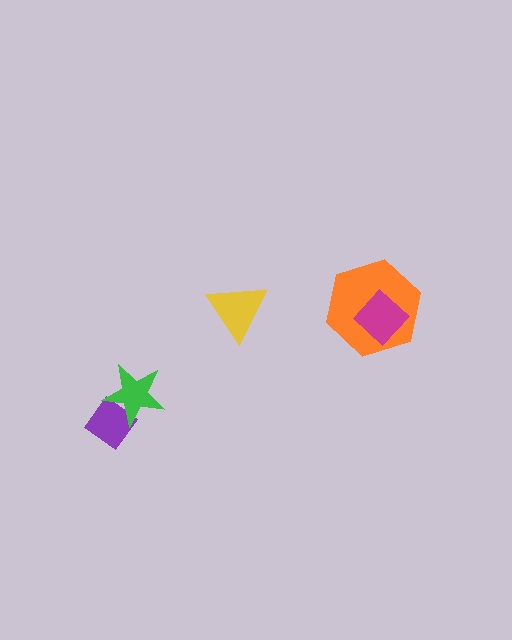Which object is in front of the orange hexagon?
The magenta diamond is in front of the orange hexagon.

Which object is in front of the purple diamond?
The green star is in front of the purple diamond.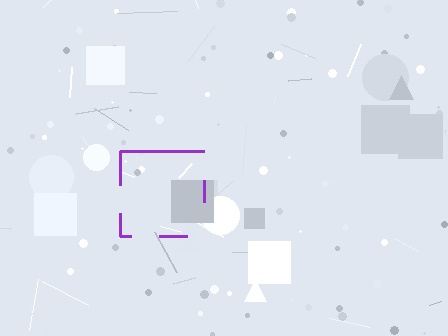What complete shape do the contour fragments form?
The contour fragments form a square.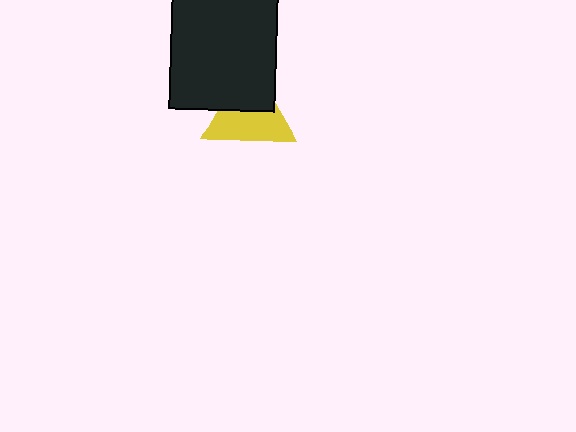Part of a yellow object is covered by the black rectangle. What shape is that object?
It is a triangle.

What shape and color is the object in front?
The object in front is a black rectangle.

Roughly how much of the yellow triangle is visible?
About half of it is visible (roughly 57%).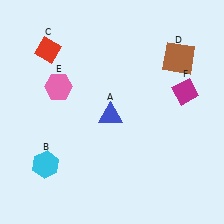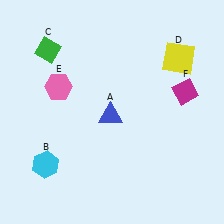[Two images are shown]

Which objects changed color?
C changed from red to green. D changed from brown to yellow.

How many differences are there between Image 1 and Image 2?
There are 2 differences between the two images.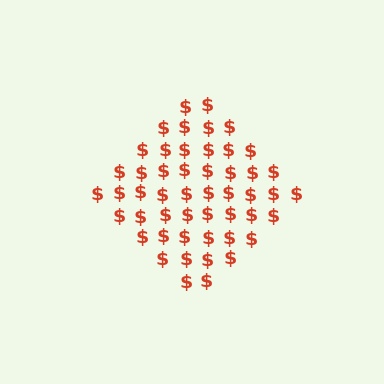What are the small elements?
The small elements are dollar signs.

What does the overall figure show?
The overall figure shows a diamond.